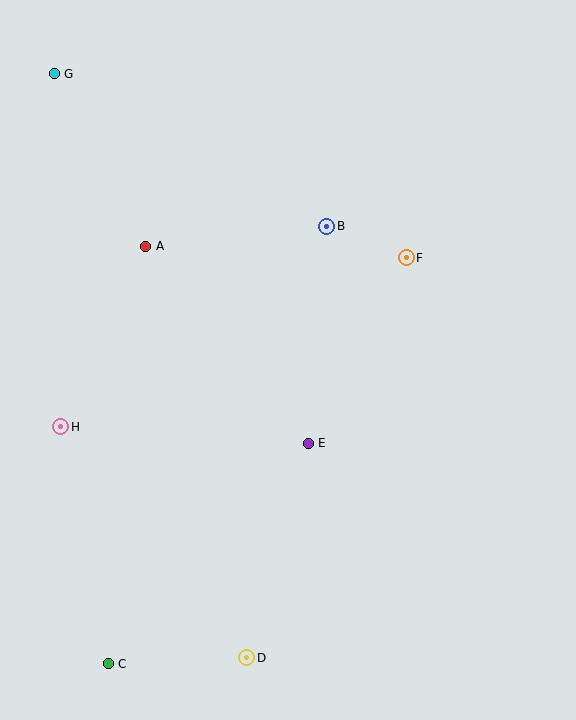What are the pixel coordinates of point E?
Point E is at (308, 443).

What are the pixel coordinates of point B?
Point B is at (327, 226).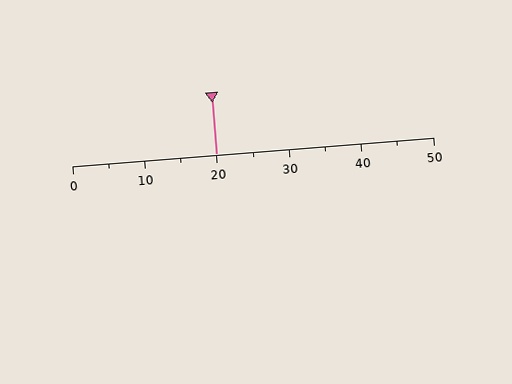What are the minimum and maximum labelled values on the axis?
The axis runs from 0 to 50.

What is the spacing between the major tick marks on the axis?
The major ticks are spaced 10 apart.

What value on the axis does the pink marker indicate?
The marker indicates approximately 20.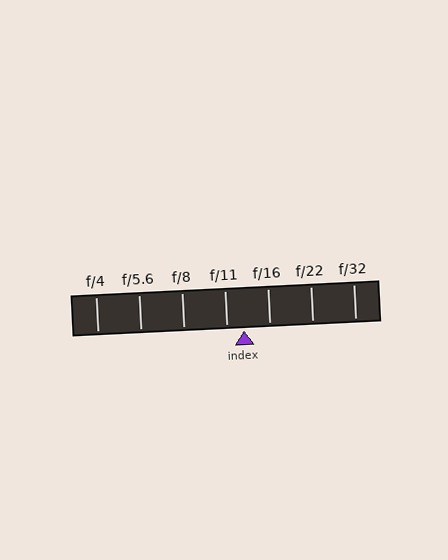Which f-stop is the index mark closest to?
The index mark is closest to f/11.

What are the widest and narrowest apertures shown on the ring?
The widest aperture shown is f/4 and the narrowest is f/32.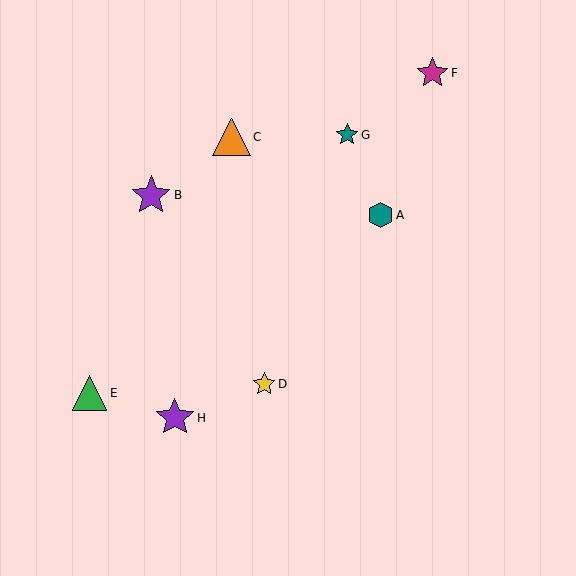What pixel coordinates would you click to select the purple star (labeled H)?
Click at (175, 418) to select the purple star H.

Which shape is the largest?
The purple star (labeled B) is the largest.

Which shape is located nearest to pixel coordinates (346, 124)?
The teal star (labeled G) at (347, 135) is nearest to that location.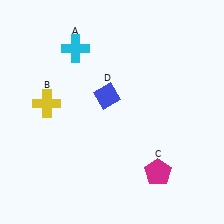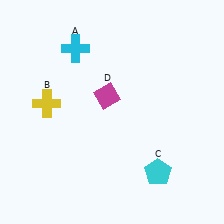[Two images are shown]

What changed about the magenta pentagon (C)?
In Image 1, C is magenta. In Image 2, it changed to cyan.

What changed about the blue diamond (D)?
In Image 1, D is blue. In Image 2, it changed to magenta.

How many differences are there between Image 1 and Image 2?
There are 2 differences between the two images.